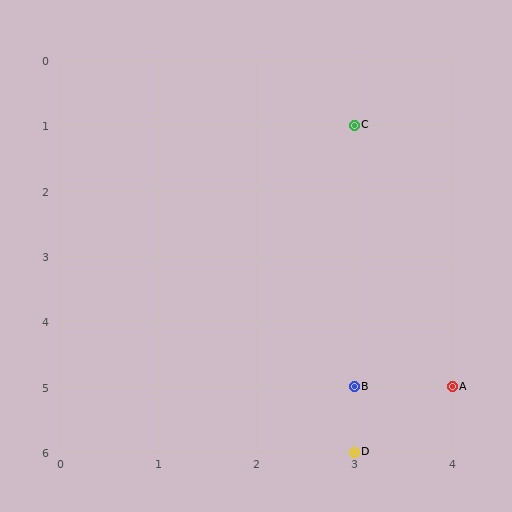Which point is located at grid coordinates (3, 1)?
Point C is at (3, 1).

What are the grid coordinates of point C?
Point C is at grid coordinates (3, 1).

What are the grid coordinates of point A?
Point A is at grid coordinates (4, 5).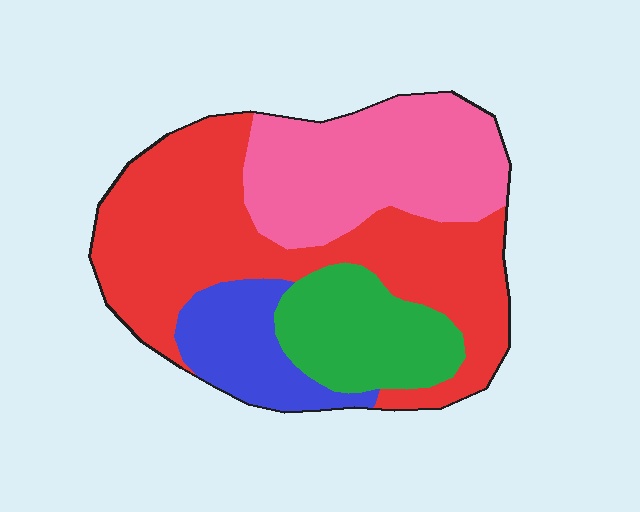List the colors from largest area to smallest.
From largest to smallest: red, pink, green, blue.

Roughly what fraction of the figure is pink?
Pink covers around 30% of the figure.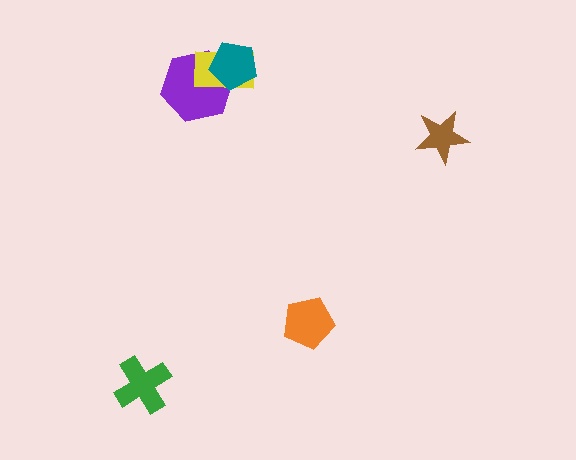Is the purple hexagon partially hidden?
Yes, it is partially covered by another shape.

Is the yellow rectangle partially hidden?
Yes, it is partially covered by another shape.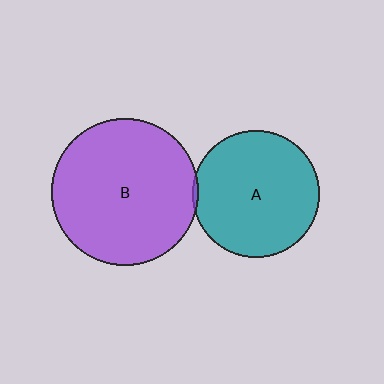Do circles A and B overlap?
Yes.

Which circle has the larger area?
Circle B (purple).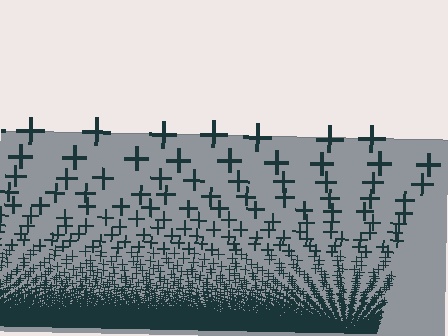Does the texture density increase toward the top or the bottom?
Density increases toward the bottom.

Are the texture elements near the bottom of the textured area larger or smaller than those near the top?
Smaller. The gradient is inverted — elements near the bottom are smaller and denser.